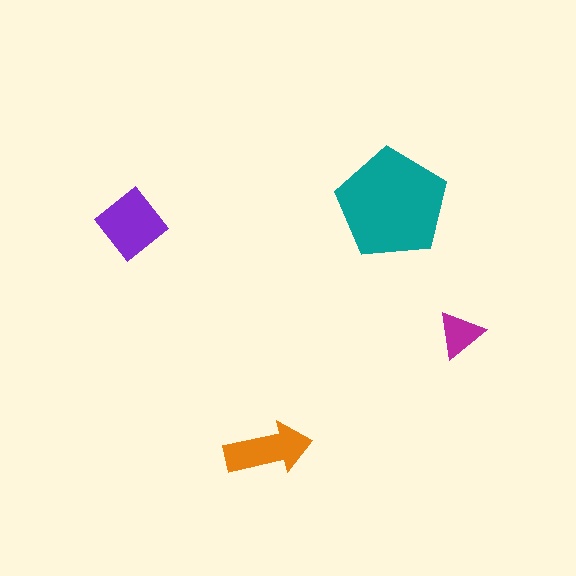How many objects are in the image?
There are 4 objects in the image.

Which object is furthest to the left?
The purple diamond is leftmost.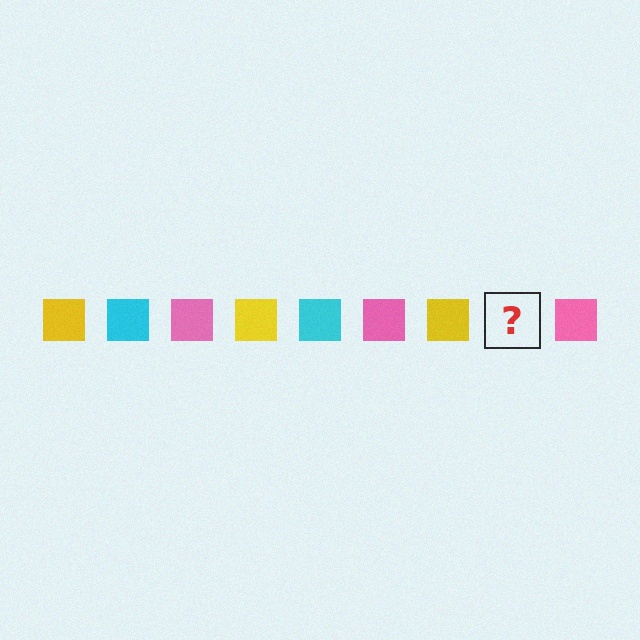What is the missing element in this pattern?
The missing element is a cyan square.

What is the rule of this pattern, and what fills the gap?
The rule is that the pattern cycles through yellow, cyan, pink squares. The gap should be filled with a cyan square.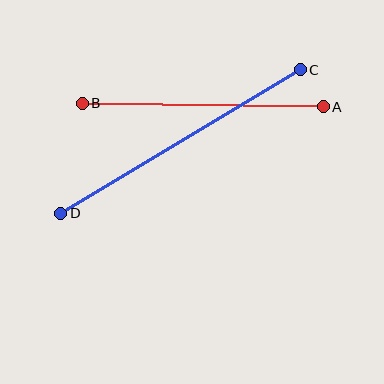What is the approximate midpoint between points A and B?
The midpoint is at approximately (203, 105) pixels.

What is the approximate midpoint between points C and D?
The midpoint is at approximately (180, 142) pixels.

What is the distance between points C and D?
The distance is approximately 280 pixels.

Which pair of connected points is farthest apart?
Points C and D are farthest apart.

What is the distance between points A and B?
The distance is approximately 241 pixels.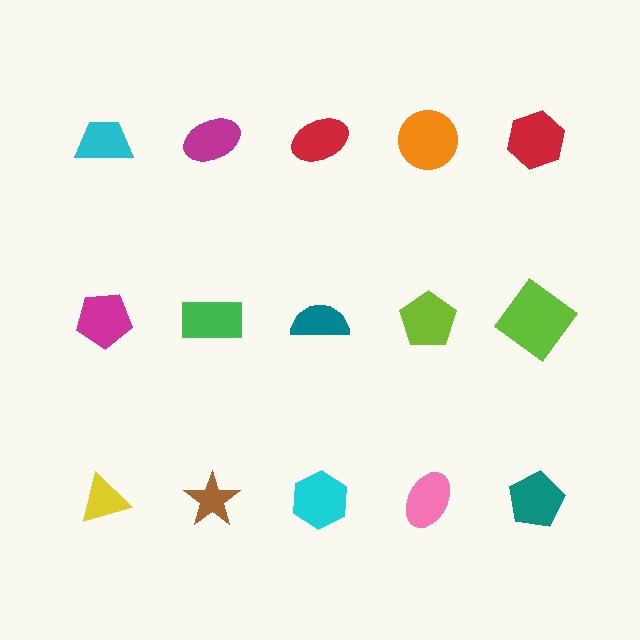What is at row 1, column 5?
A red hexagon.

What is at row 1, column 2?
A magenta ellipse.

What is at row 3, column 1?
A yellow triangle.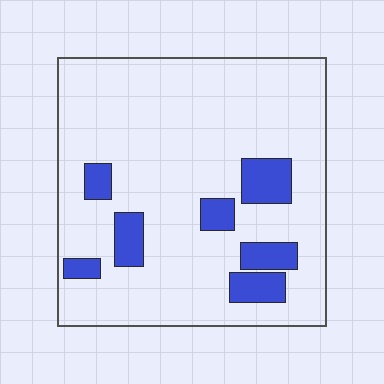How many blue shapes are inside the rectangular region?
7.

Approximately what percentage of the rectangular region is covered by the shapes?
Approximately 15%.